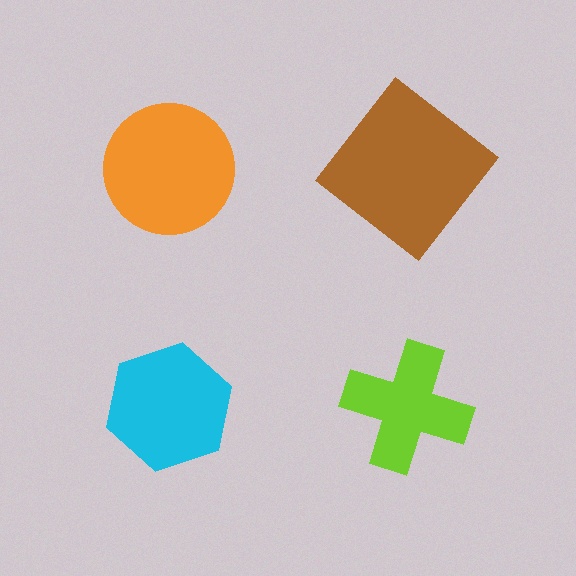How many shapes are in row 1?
2 shapes.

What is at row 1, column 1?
An orange circle.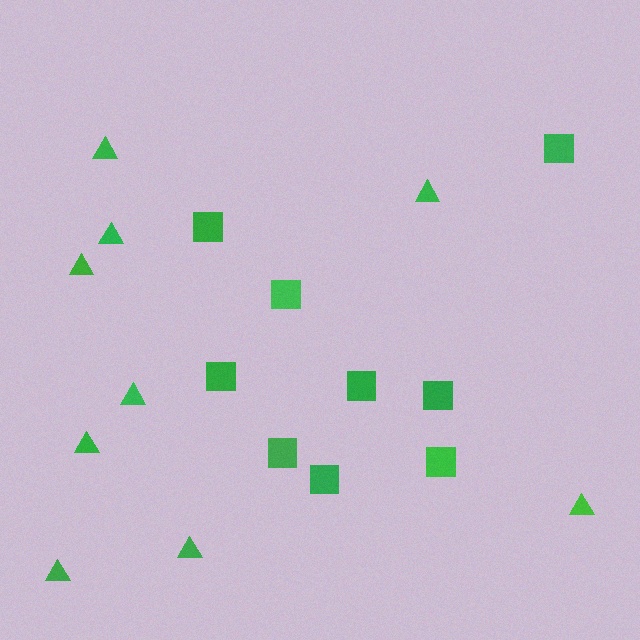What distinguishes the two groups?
There are 2 groups: one group of triangles (9) and one group of squares (9).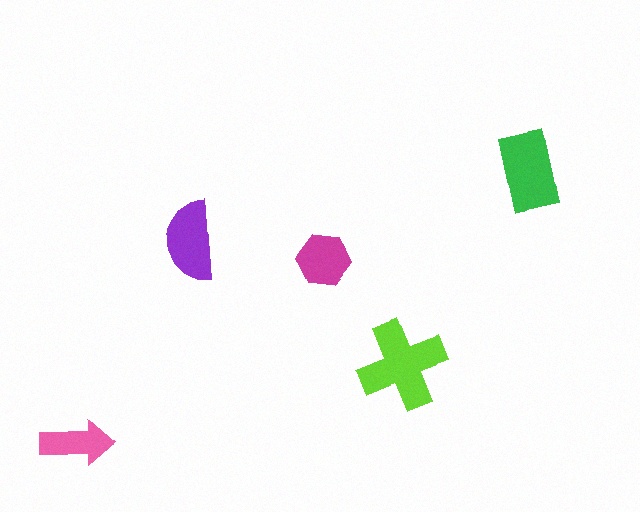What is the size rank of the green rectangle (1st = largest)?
2nd.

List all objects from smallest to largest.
The pink arrow, the magenta hexagon, the purple semicircle, the green rectangle, the lime cross.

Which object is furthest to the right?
The green rectangle is rightmost.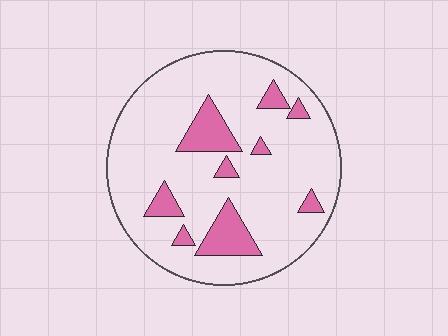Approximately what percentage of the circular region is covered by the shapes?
Approximately 15%.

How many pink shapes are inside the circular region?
9.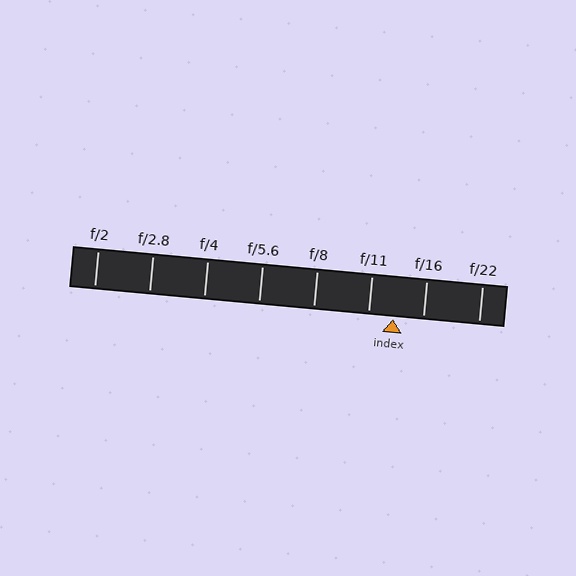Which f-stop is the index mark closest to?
The index mark is closest to f/11.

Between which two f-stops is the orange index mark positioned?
The index mark is between f/11 and f/16.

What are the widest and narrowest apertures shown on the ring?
The widest aperture shown is f/2 and the narrowest is f/22.